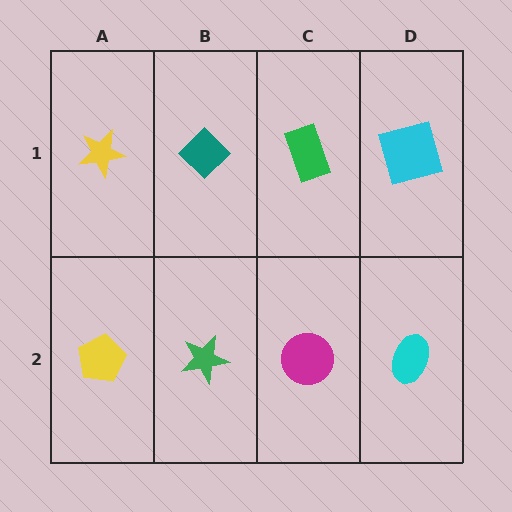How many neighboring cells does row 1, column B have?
3.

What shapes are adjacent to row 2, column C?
A green rectangle (row 1, column C), a green star (row 2, column B), a cyan ellipse (row 2, column D).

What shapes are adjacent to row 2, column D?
A cyan square (row 1, column D), a magenta circle (row 2, column C).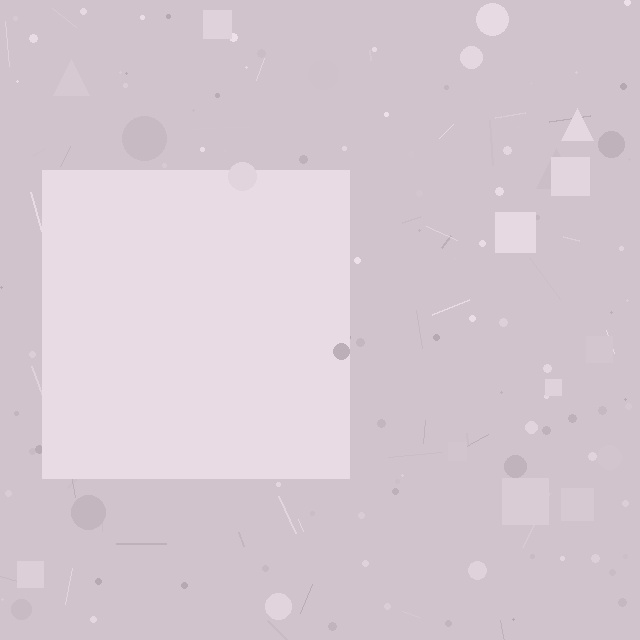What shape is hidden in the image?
A square is hidden in the image.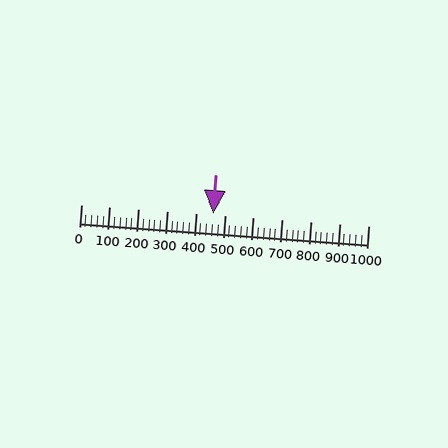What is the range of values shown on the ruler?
The ruler shows values from 0 to 1000.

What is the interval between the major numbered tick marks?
The major tick marks are spaced 100 units apart.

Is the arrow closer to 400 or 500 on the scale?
The arrow is closer to 500.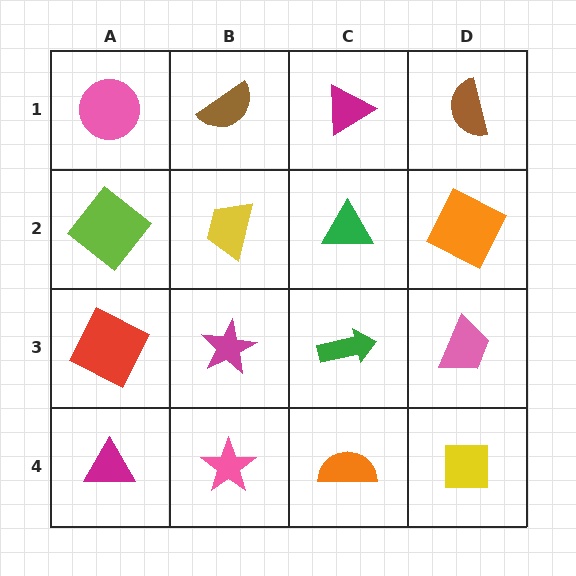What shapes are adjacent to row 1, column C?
A green triangle (row 2, column C), a brown semicircle (row 1, column B), a brown semicircle (row 1, column D).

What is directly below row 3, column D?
A yellow square.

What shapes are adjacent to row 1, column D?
An orange square (row 2, column D), a magenta triangle (row 1, column C).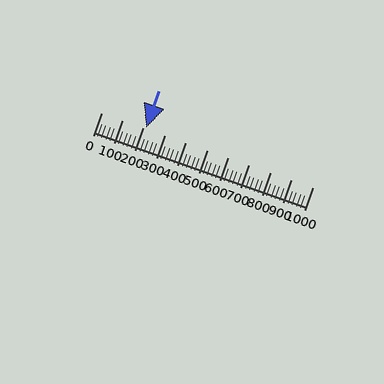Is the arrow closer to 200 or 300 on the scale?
The arrow is closer to 200.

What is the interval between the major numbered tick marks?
The major tick marks are spaced 100 units apart.